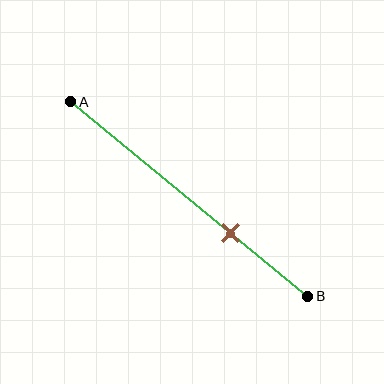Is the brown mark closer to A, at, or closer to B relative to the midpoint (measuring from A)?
The brown mark is closer to point B than the midpoint of segment AB.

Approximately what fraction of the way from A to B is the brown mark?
The brown mark is approximately 70% of the way from A to B.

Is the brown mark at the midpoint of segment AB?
No, the mark is at about 70% from A, not at the 50% midpoint.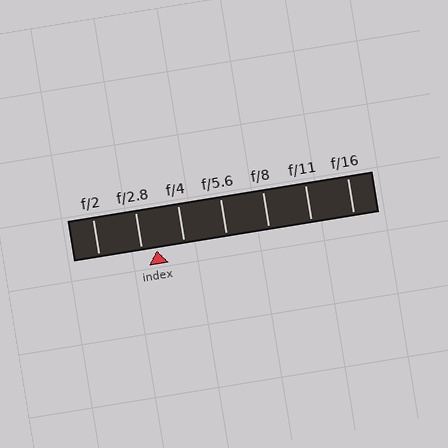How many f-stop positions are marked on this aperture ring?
There are 7 f-stop positions marked.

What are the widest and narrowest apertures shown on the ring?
The widest aperture shown is f/2 and the narrowest is f/16.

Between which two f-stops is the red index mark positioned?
The index mark is between f/2.8 and f/4.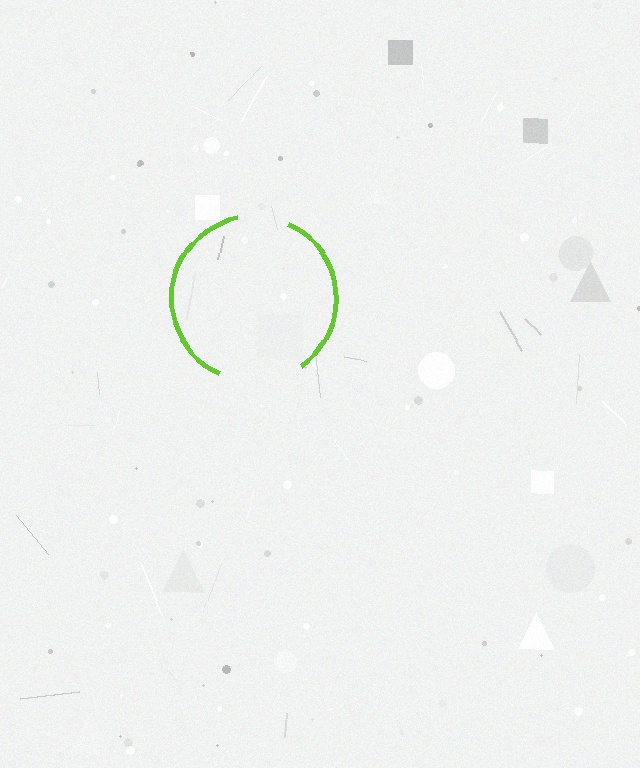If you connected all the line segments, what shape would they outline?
They would outline a circle.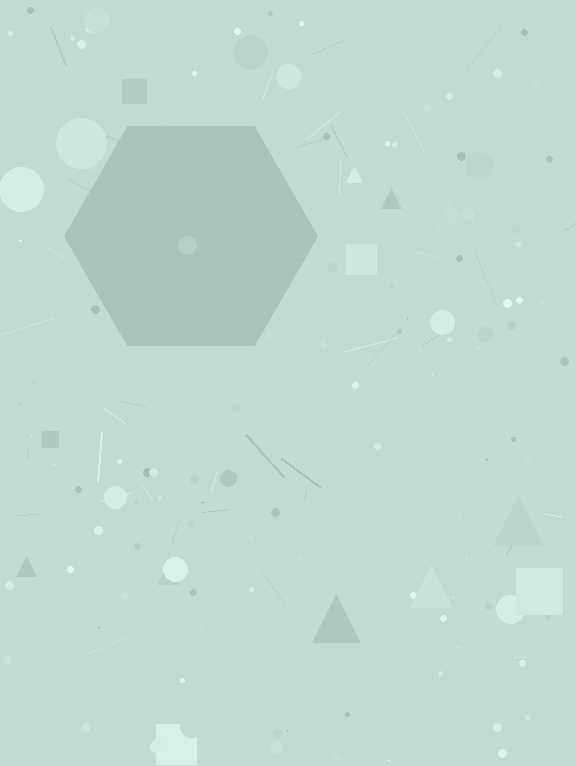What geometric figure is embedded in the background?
A hexagon is embedded in the background.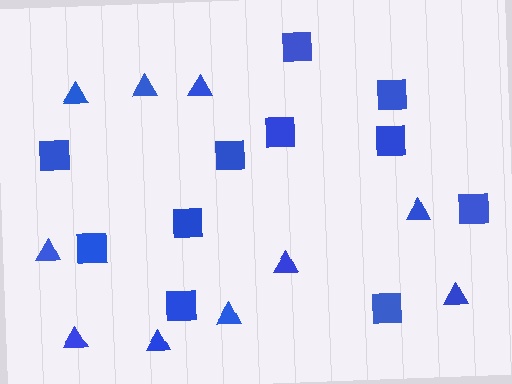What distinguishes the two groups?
There are 2 groups: one group of squares (11) and one group of triangles (10).